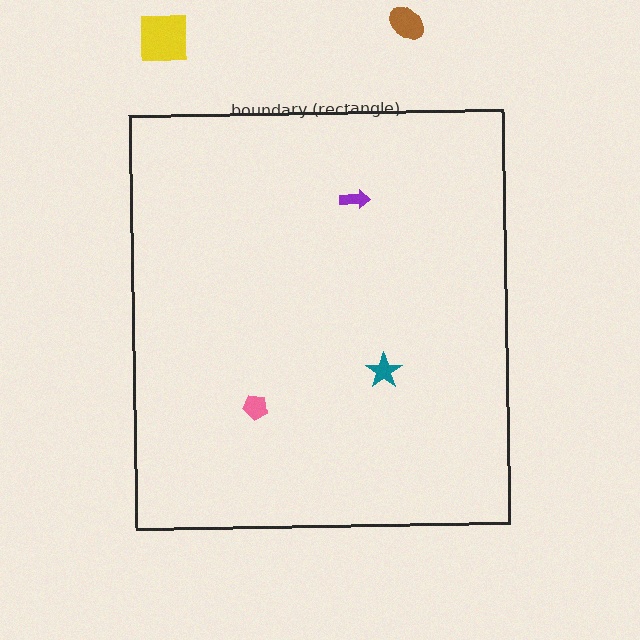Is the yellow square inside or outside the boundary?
Outside.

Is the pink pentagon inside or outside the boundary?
Inside.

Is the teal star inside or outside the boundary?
Inside.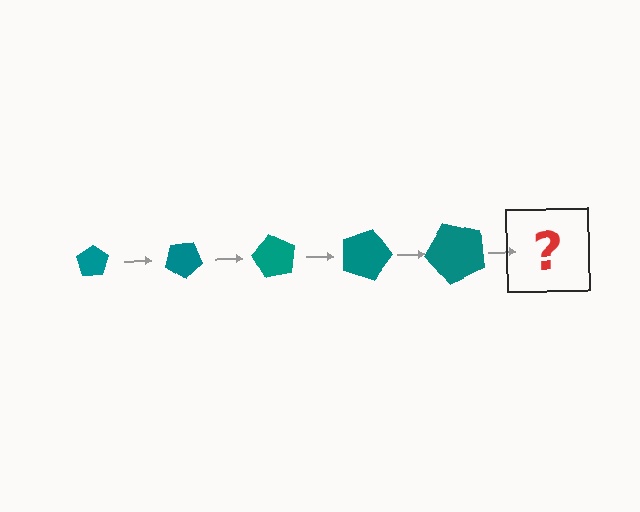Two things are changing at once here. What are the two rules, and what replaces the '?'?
The two rules are that the pentagon grows larger each step and it rotates 30 degrees each step. The '?' should be a pentagon, larger than the previous one and rotated 150 degrees from the start.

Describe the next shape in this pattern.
It should be a pentagon, larger than the previous one and rotated 150 degrees from the start.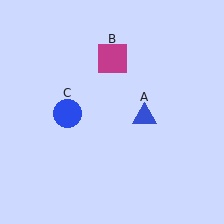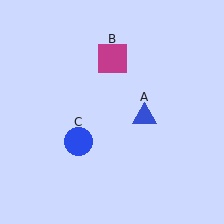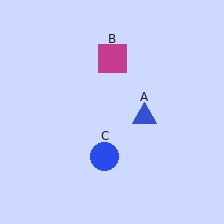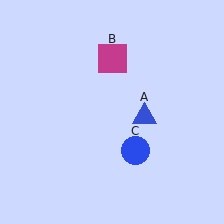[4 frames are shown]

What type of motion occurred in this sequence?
The blue circle (object C) rotated counterclockwise around the center of the scene.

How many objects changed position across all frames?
1 object changed position: blue circle (object C).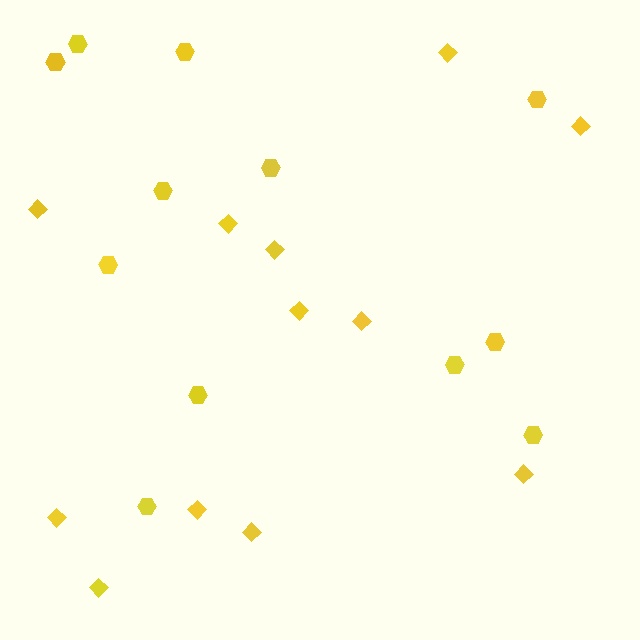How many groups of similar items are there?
There are 2 groups: one group of diamonds (12) and one group of hexagons (12).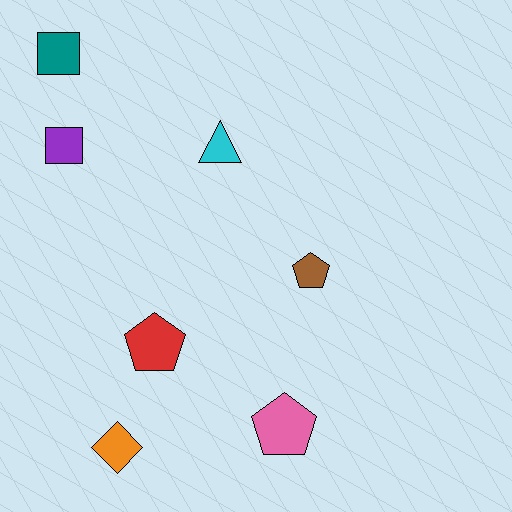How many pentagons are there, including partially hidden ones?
There are 3 pentagons.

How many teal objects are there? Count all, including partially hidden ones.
There is 1 teal object.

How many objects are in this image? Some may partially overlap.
There are 7 objects.